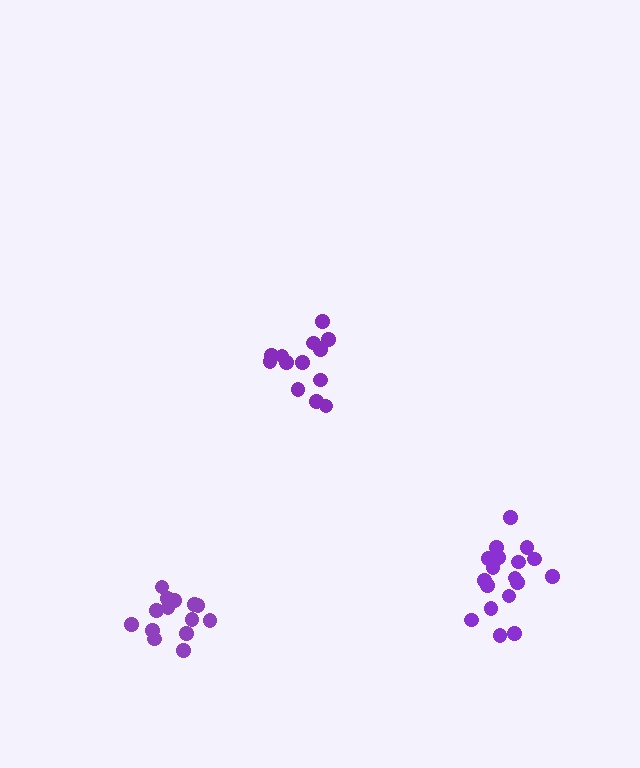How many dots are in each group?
Group 1: 14 dots, Group 2: 14 dots, Group 3: 19 dots (47 total).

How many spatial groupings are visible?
There are 3 spatial groupings.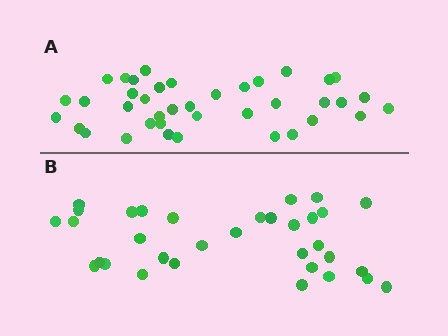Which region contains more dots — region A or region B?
Region A (the top region) has more dots.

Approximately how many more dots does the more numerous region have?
Region A has about 6 more dots than region B.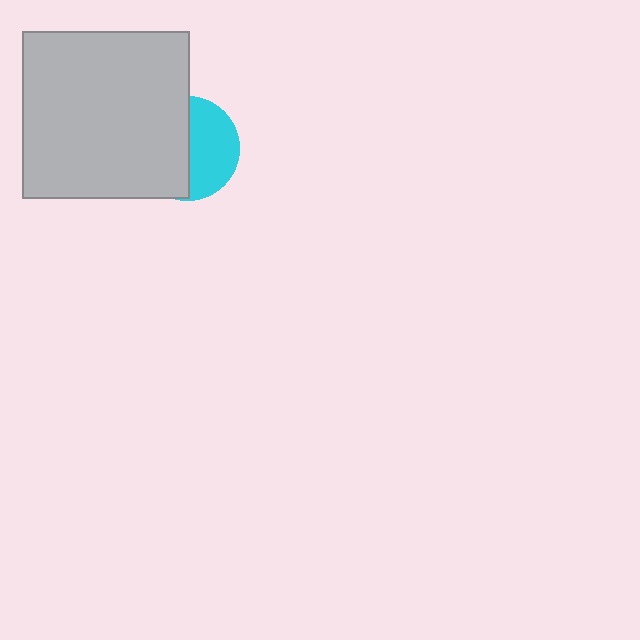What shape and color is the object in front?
The object in front is a light gray square.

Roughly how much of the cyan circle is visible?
About half of it is visible (roughly 48%).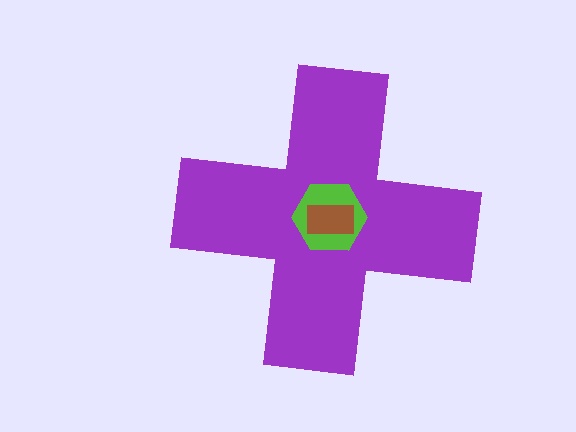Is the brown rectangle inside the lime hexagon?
Yes.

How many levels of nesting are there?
3.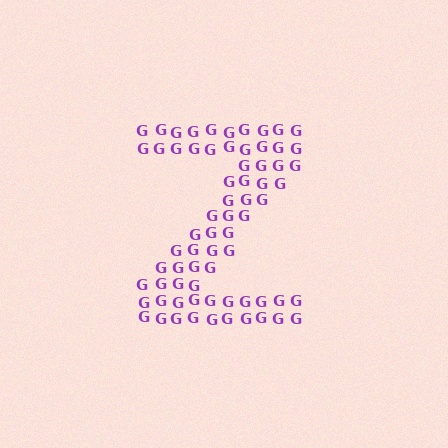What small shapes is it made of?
It is made of small letter G's.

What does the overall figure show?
The overall figure shows the letter Z.